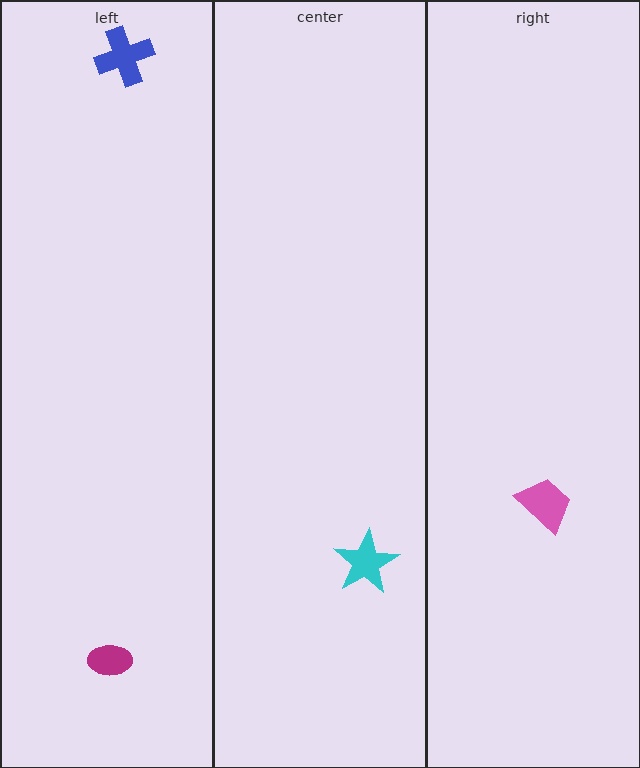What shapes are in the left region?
The magenta ellipse, the blue cross.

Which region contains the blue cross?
The left region.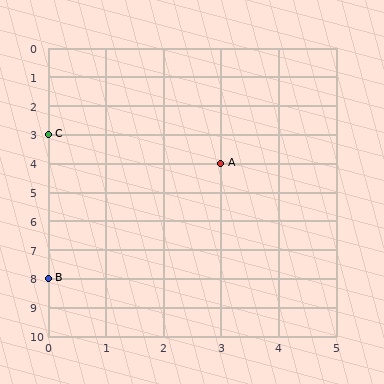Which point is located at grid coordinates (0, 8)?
Point B is at (0, 8).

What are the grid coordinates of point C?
Point C is at grid coordinates (0, 3).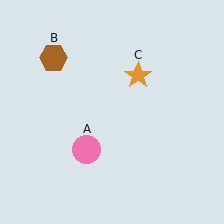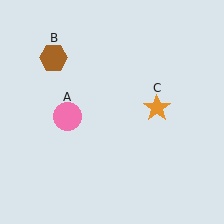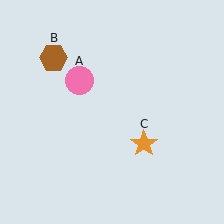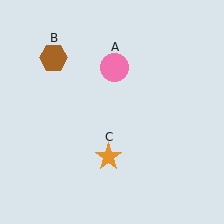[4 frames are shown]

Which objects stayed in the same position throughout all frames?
Brown hexagon (object B) remained stationary.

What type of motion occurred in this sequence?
The pink circle (object A), orange star (object C) rotated clockwise around the center of the scene.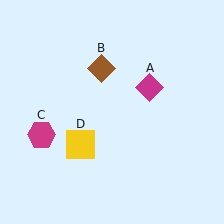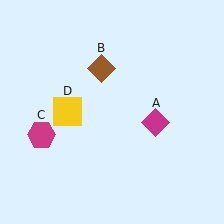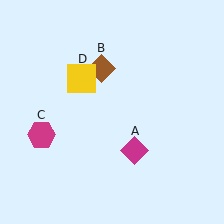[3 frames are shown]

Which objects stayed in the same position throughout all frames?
Brown diamond (object B) and magenta hexagon (object C) remained stationary.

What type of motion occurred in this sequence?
The magenta diamond (object A), yellow square (object D) rotated clockwise around the center of the scene.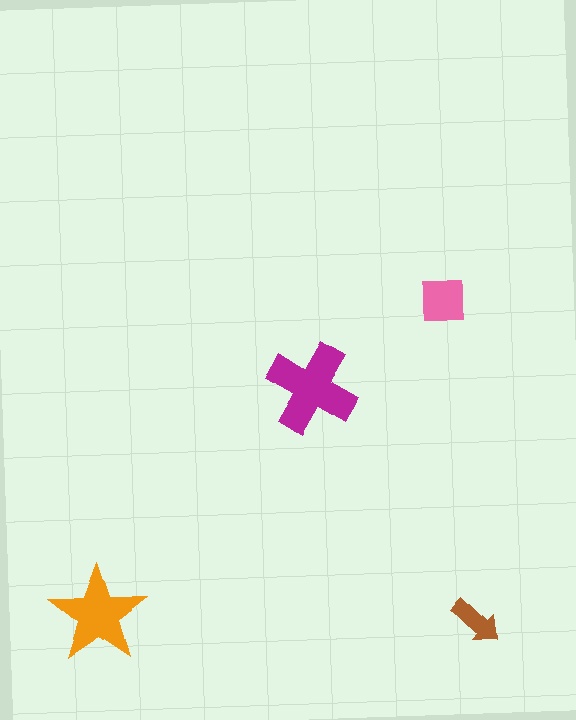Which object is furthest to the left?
The orange star is leftmost.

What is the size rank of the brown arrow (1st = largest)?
4th.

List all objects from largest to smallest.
The magenta cross, the orange star, the pink square, the brown arrow.